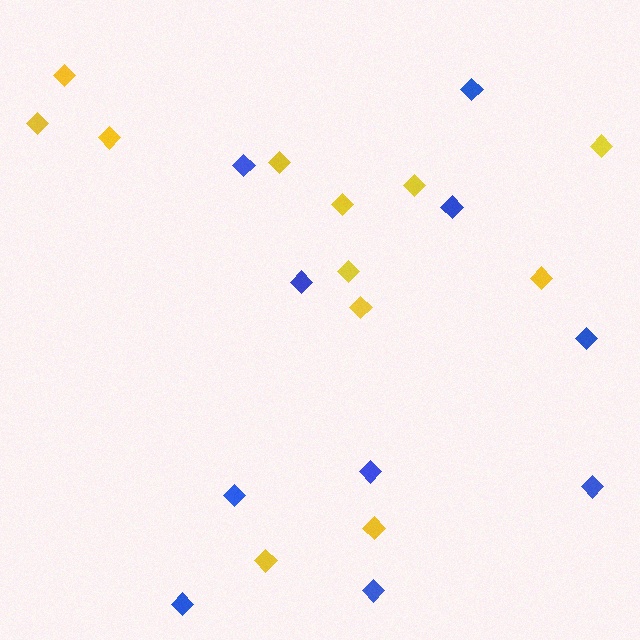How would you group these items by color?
There are 2 groups: one group of blue diamonds (10) and one group of yellow diamonds (12).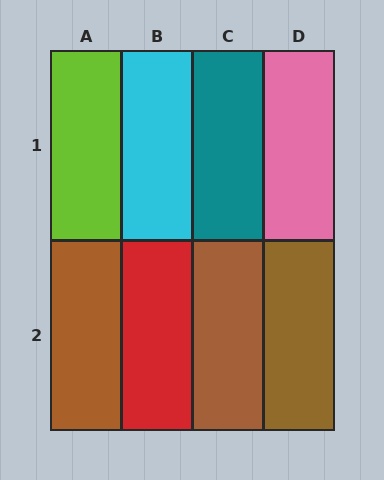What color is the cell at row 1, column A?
Lime.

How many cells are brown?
3 cells are brown.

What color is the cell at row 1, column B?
Cyan.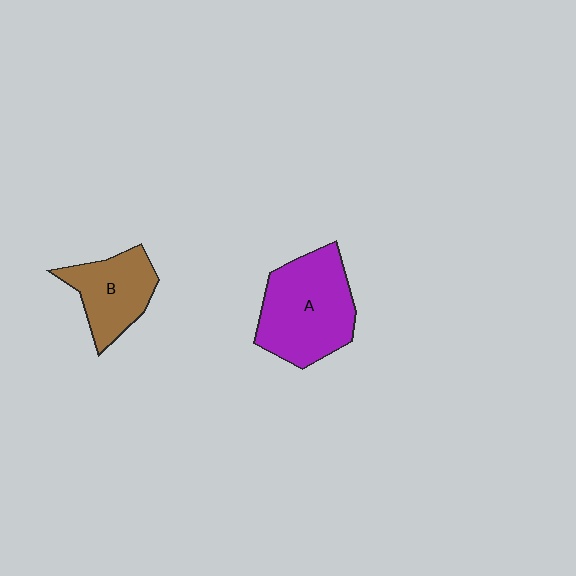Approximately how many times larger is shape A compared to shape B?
Approximately 1.5 times.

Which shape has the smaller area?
Shape B (brown).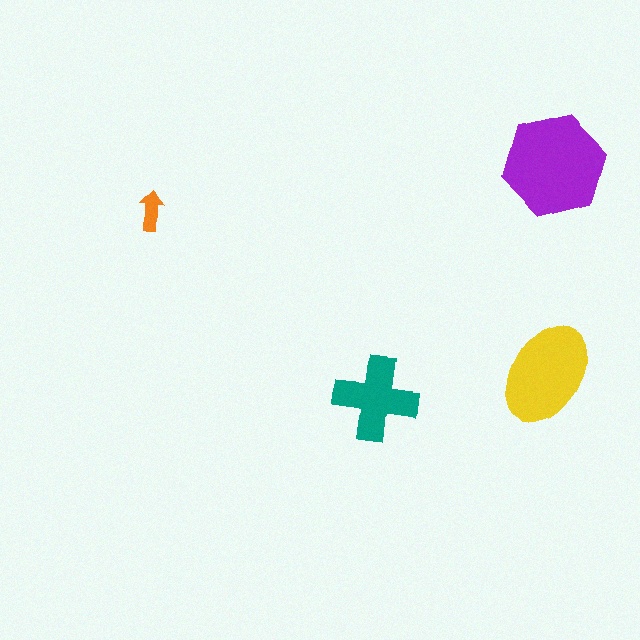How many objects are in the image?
There are 4 objects in the image.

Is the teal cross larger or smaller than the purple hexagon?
Smaller.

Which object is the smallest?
The orange arrow.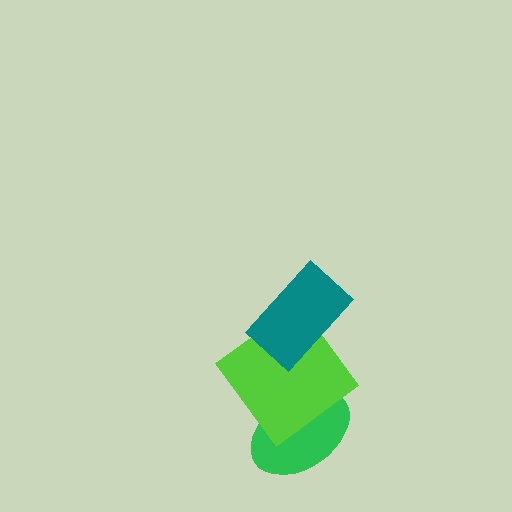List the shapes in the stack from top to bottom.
From top to bottom: the teal rectangle, the lime diamond, the green ellipse.